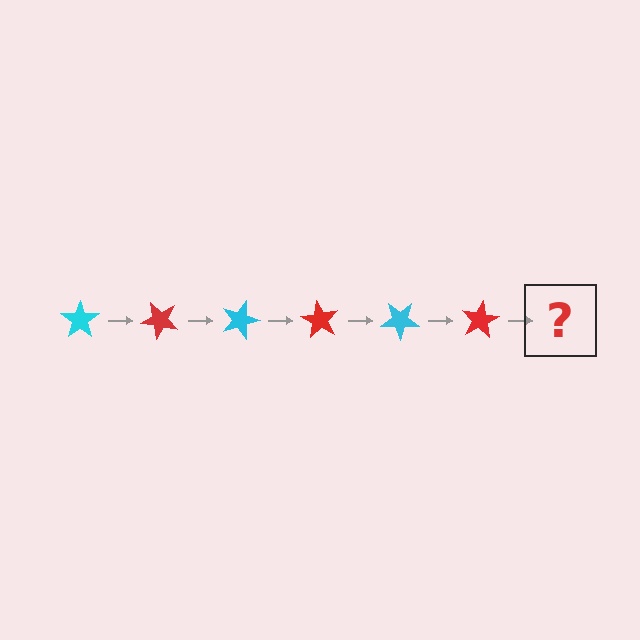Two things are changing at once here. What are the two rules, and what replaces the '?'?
The two rules are that it rotates 45 degrees each step and the color cycles through cyan and red. The '?' should be a cyan star, rotated 270 degrees from the start.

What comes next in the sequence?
The next element should be a cyan star, rotated 270 degrees from the start.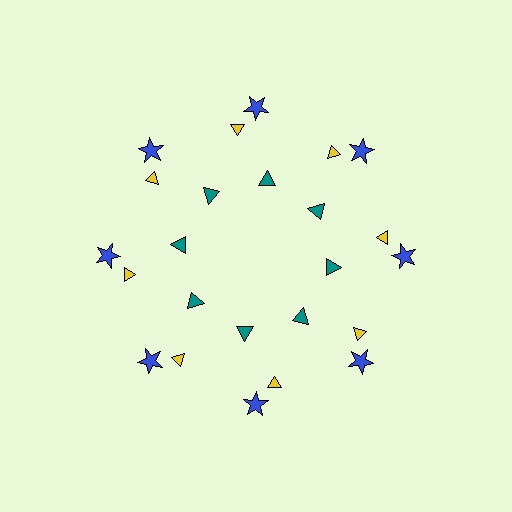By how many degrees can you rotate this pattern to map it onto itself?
The pattern maps onto itself every 45 degrees of rotation.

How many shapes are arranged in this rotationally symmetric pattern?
There are 24 shapes, arranged in 8 groups of 3.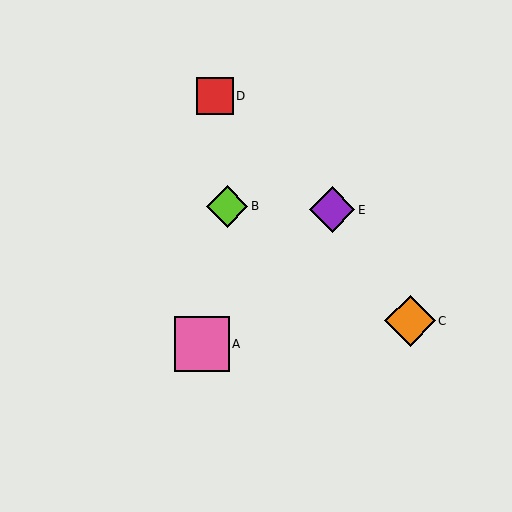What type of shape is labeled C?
Shape C is an orange diamond.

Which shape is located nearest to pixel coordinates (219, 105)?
The red square (labeled D) at (215, 96) is nearest to that location.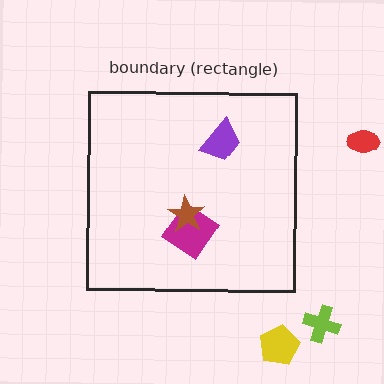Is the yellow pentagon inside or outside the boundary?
Outside.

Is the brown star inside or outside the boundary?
Inside.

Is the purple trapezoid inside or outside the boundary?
Inside.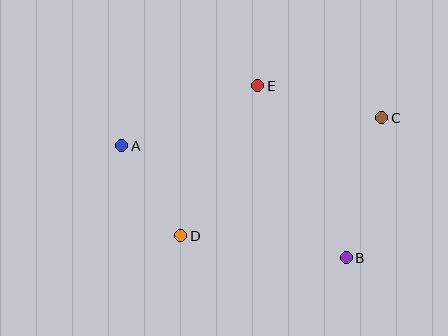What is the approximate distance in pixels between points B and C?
The distance between B and C is approximately 145 pixels.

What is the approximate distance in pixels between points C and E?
The distance between C and E is approximately 128 pixels.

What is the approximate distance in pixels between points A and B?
The distance between A and B is approximately 251 pixels.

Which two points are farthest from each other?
Points A and C are farthest from each other.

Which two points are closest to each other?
Points A and D are closest to each other.